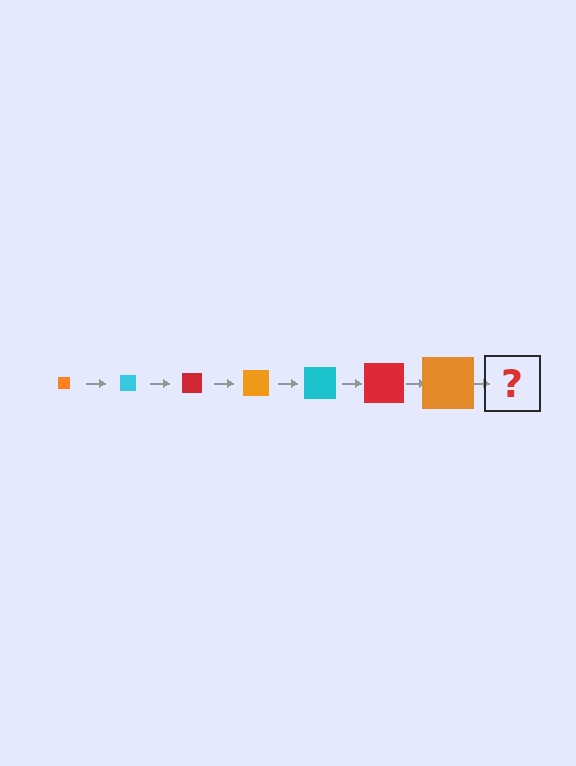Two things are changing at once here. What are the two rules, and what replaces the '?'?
The two rules are that the square grows larger each step and the color cycles through orange, cyan, and red. The '?' should be a cyan square, larger than the previous one.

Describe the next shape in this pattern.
It should be a cyan square, larger than the previous one.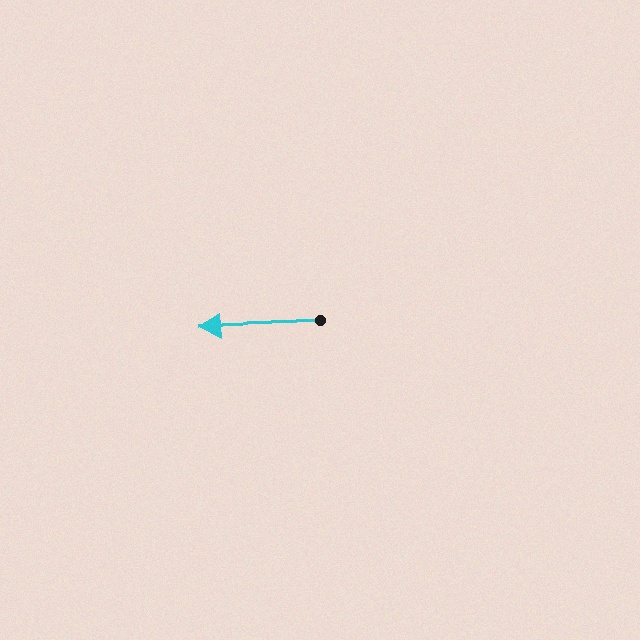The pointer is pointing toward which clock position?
Roughly 9 o'clock.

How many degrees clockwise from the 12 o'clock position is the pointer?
Approximately 267 degrees.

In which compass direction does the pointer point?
West.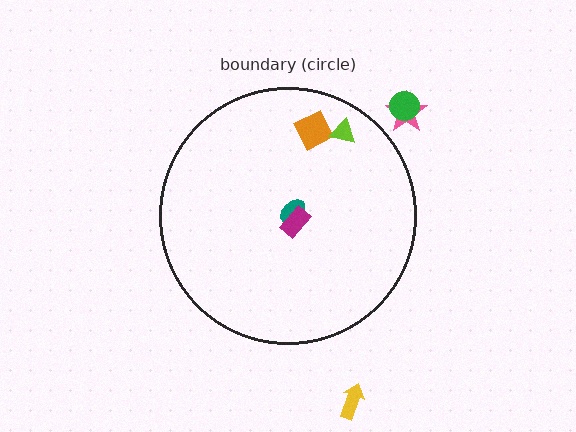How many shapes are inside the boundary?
4 inside, 3 outside.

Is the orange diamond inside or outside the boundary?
Inside.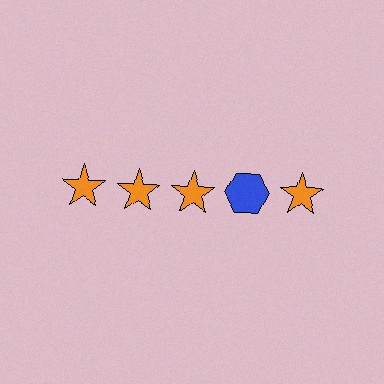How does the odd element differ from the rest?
It differs in both color (blue instead of orange) and shape (hexagon instead of star).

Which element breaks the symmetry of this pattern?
The blue hexagon in the top row, second from right column breaks the symmetry. All other shapes are orange stars.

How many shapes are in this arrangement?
There are 5 shapes arranged in a grid pattern.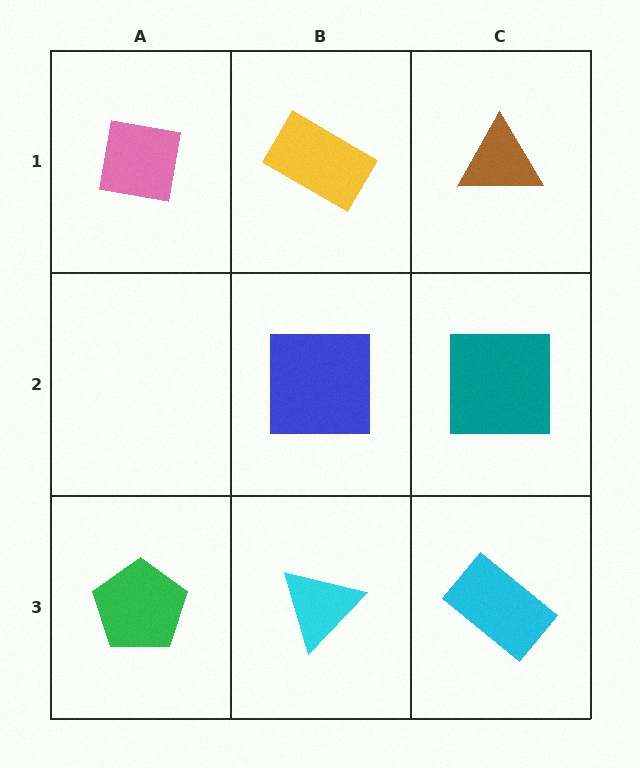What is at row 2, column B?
A blue square.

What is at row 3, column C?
A cyan rectangle.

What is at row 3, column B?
A cyan triangle.